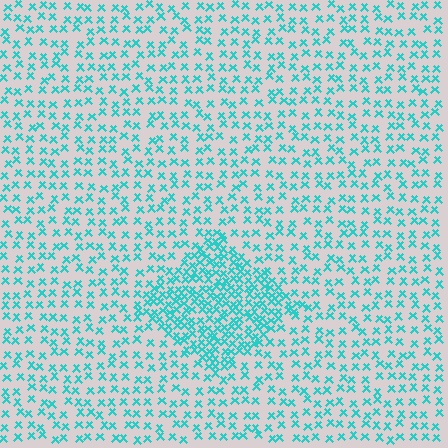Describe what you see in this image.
The image contains small cyan elements arranged at two different densities. A diamond-shaped region is visible where the elements are more densely packed than the surrounding area.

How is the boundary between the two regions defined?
The boundary is defined by a change in element density (approximately 2.3x ratio). All elements are the same color, size, and shape.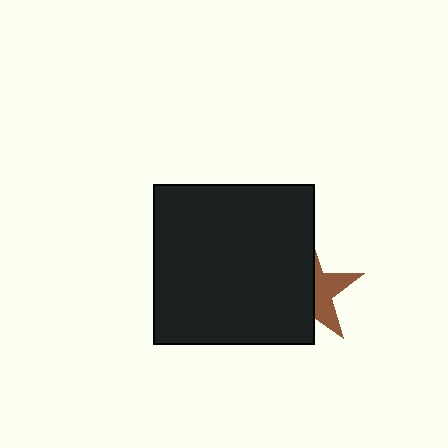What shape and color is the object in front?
The object in front is a black square.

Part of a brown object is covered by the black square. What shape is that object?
It is a star.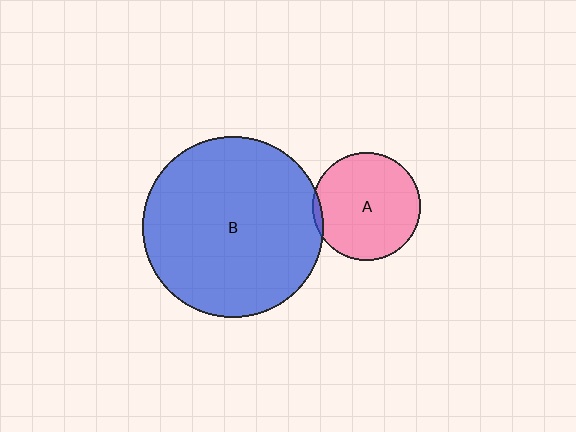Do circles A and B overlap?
Yes.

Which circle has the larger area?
Circle B (blue).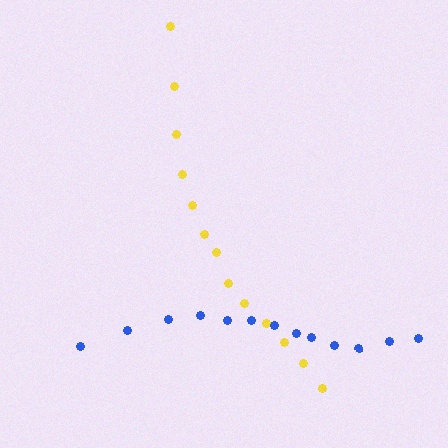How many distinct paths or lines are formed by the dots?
There are 2 distinct paths.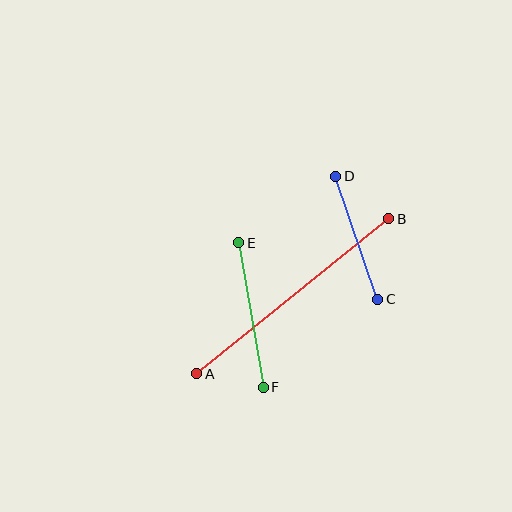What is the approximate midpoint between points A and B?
The midpoint is at approximately (293, 296) pixels.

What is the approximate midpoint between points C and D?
The midpoint is at approximately (357, 238) pixels.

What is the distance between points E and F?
The distance is approximately 147 pixels.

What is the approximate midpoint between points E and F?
The midpoint is at approximately (251, 315) pixels.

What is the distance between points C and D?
The distance is approximately 130 pixels.